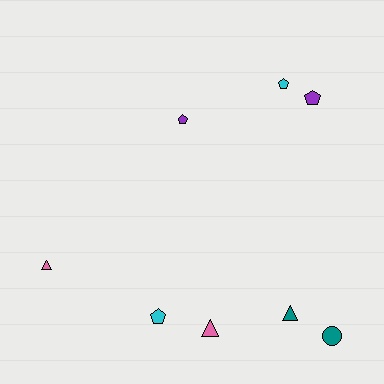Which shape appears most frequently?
Pentagon, with 4 objects.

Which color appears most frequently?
Cyan, with 2 objects.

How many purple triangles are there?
There are no purple triangles.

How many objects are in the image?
There are 8 objects.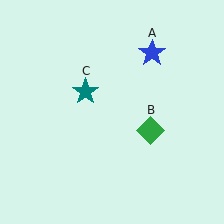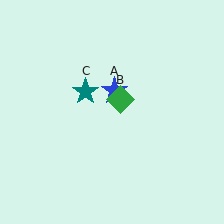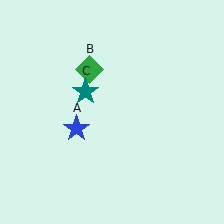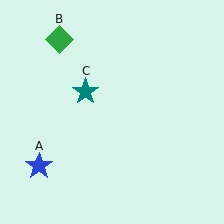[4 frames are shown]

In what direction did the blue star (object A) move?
The blue star (object A) moved down and to the left.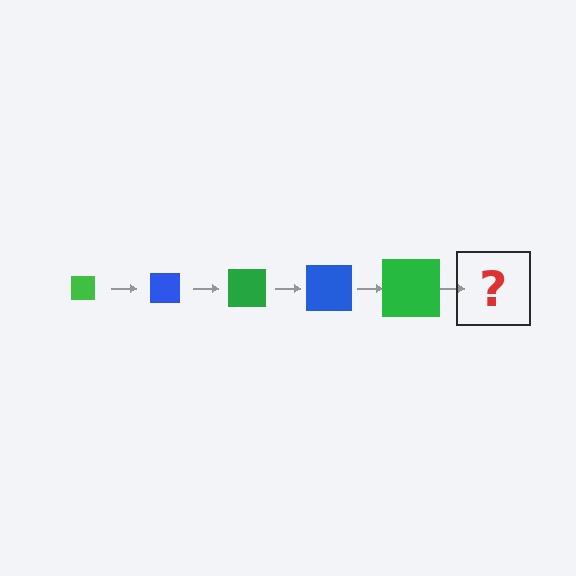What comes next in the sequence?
The next element should be a blue square, larger than the previous one.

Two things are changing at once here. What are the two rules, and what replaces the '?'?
The two rules are that the square grows larger each step and the color cycles through green and blue. The '?' should be a blue square, larger than the previous one.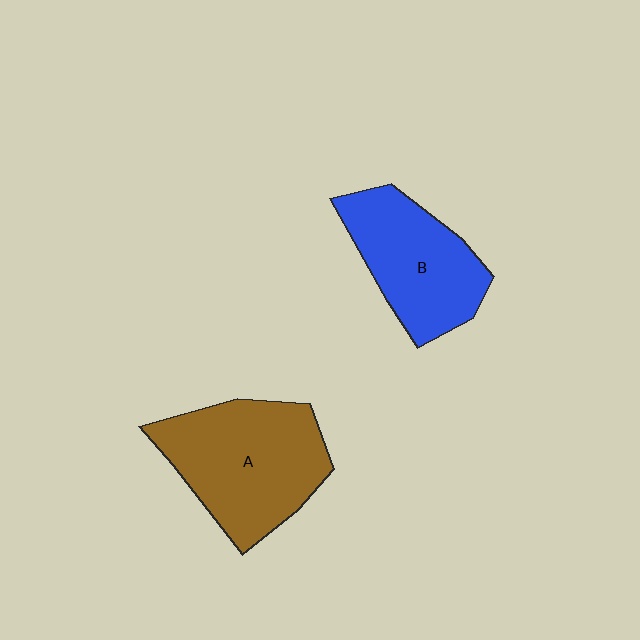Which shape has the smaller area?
Shape B (blue).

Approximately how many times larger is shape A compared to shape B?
Approximately 1.3 times.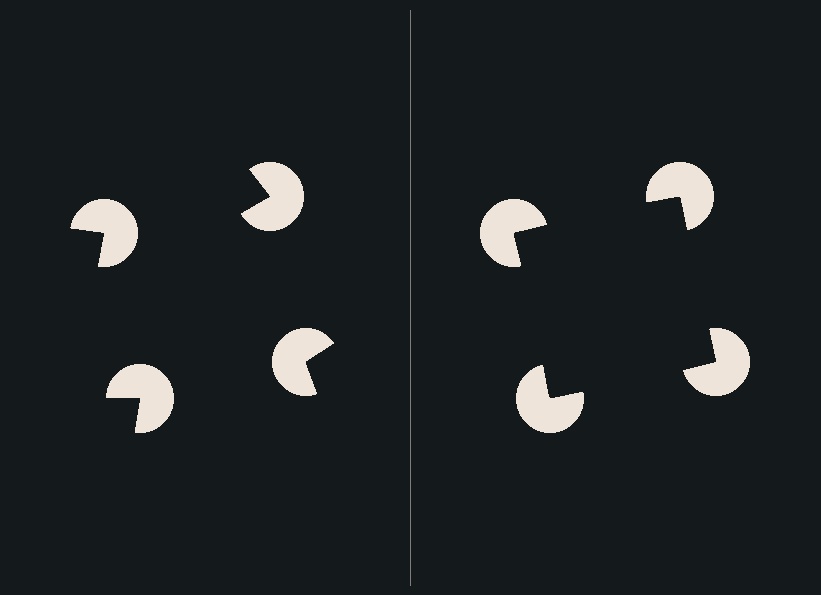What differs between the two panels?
The pac-man discs are positioned identically on both sides; only the wedge orientations differ. On the right they align to a square; on the left they are misaligned.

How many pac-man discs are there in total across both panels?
8 — 4 on each side.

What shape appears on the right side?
An illusory square.